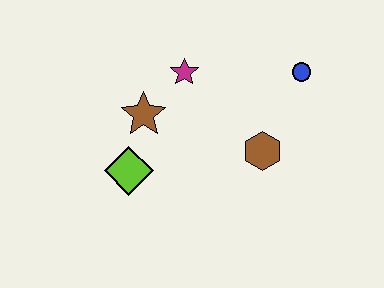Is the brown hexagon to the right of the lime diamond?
Yes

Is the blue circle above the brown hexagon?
Yes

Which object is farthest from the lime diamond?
The blue circle is farthest from the lime diamond.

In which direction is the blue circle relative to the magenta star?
The blue circle is to the right of the magenta star.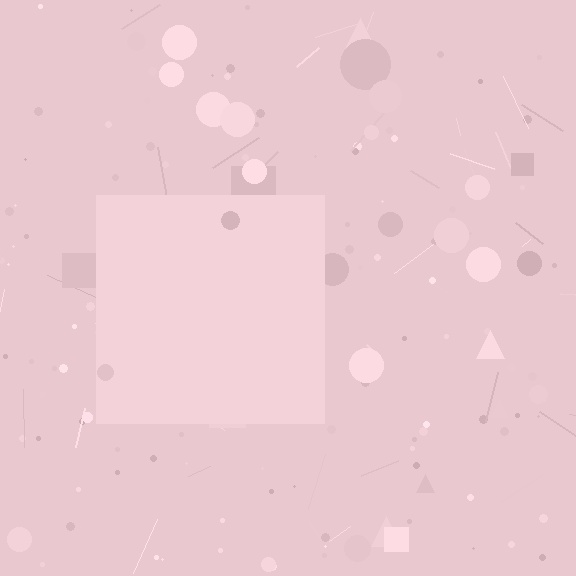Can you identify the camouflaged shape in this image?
The camouflaged shape is a square.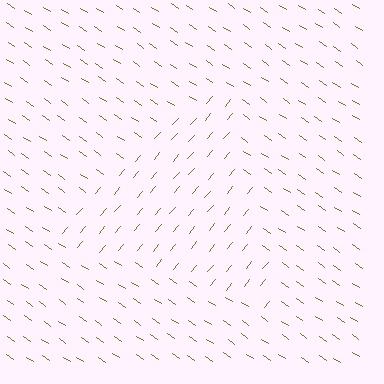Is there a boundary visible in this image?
Yes, there is a texture boundary formed by a change in line orientation.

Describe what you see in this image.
The image is filled with small brown line segments. A triangle region in the image has lines oriented differently from the surrounding lines, creating a visible texture boundary.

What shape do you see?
I see a triangle.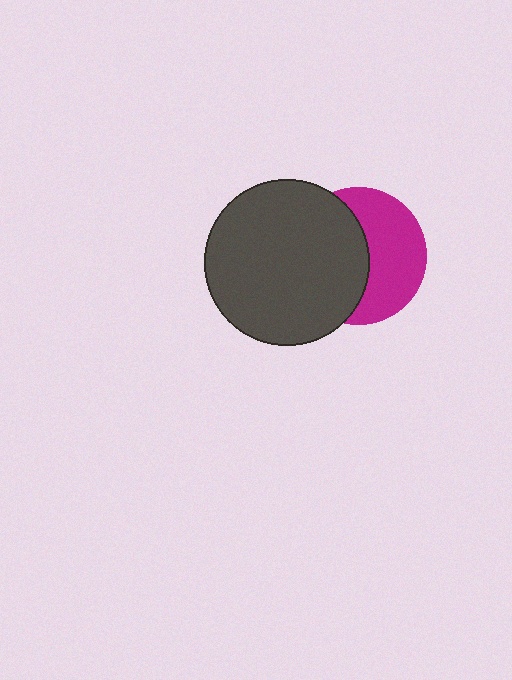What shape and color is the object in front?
The object in front is a dark gray circle.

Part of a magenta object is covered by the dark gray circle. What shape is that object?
It is a circle.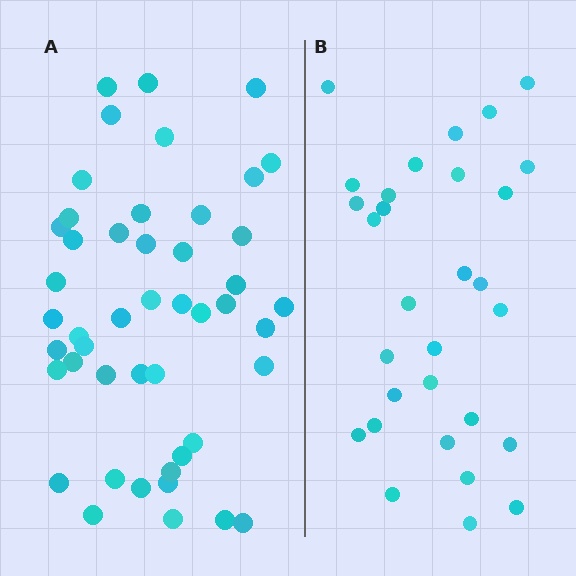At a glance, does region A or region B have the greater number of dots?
Region A (the left region) has more dots.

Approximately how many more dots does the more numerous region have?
Region A has approximately 15 more dots than region B.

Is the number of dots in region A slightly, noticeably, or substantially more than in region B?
Region A has substantially more. The ratio is roughly 1.6 to 1.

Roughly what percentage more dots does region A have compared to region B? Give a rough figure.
About 55% more.